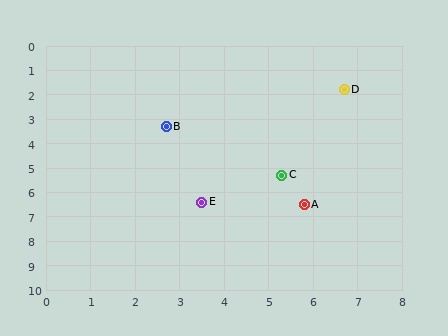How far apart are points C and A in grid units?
Points C and A are about 1.3 grid units apart.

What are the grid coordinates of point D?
Point D is at approximately (6.7, 1.8).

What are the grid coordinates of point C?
Point C is at approximately (5.3, 5.3).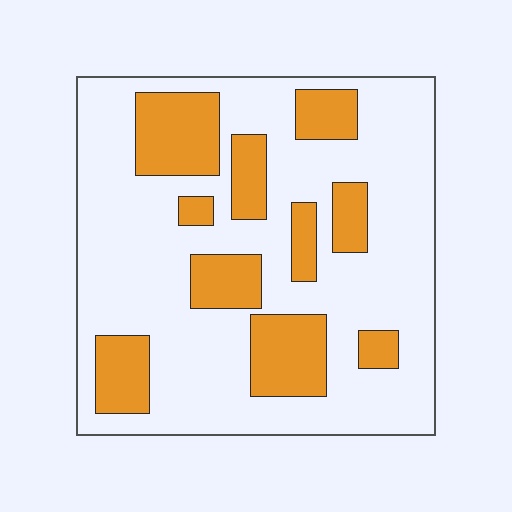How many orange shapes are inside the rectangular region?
10.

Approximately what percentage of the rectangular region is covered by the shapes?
Approximately 25%.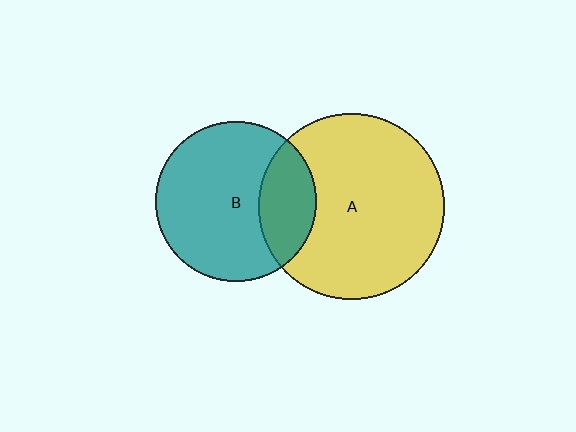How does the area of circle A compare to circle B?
Approximately 1.4 times.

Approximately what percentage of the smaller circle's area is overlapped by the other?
Approximately 25%.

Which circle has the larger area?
Circle A (yellow).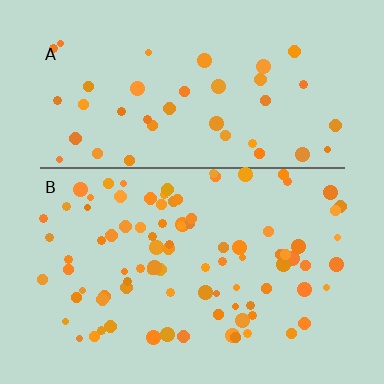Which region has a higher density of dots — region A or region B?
B (the bottom).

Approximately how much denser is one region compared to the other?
Approximately 2.1× — region B over region A.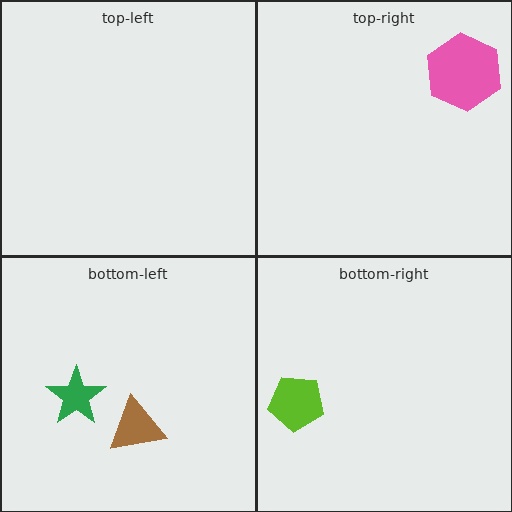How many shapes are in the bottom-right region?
1.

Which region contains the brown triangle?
The bottom-left region.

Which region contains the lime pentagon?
The bottom-right region.